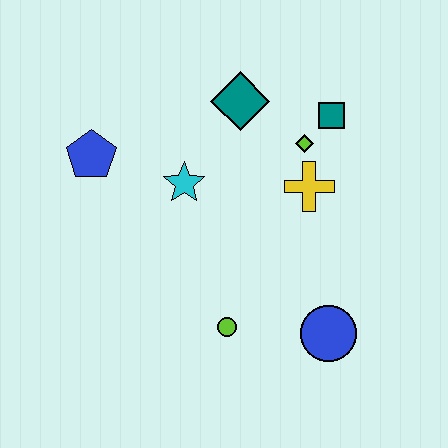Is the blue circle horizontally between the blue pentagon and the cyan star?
No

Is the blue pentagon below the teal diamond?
Yes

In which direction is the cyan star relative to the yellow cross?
The cyan star is to the left of the yellow cross.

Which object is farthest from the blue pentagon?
The blue circle is farthest from the blue pentagon.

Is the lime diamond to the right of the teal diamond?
Yes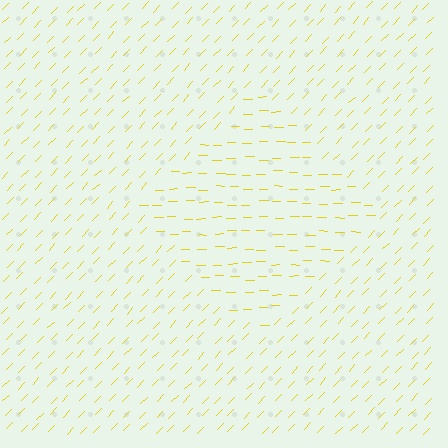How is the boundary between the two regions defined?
The boundary is defined purely by a change in line orientation (approximately 45 degrees difference). All lines are the same color and thickness.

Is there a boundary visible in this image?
Yes, there is a texture boundary formed by a change in line orientation.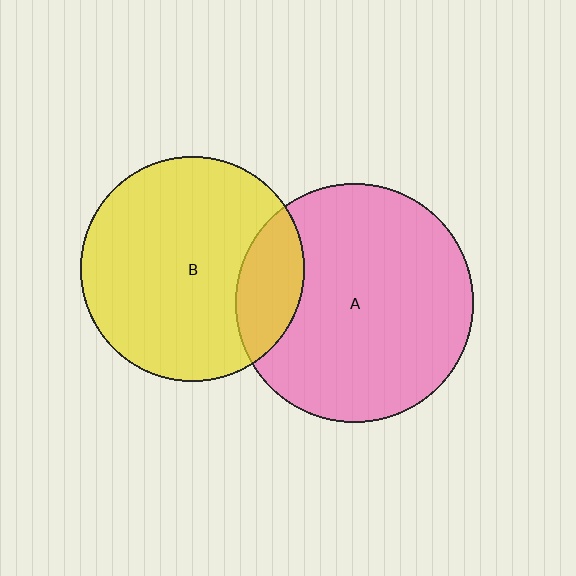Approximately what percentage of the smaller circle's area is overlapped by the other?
Approximately 20%.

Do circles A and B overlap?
Yes.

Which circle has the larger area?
Circle A (pink).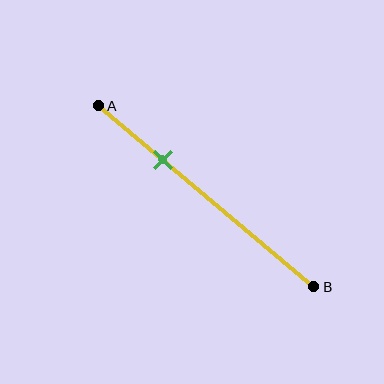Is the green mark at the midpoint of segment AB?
No, the mark is at about 30% from A, not at the 50% midpoint.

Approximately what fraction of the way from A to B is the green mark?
The green mark is approximately 30% of the way from A to B.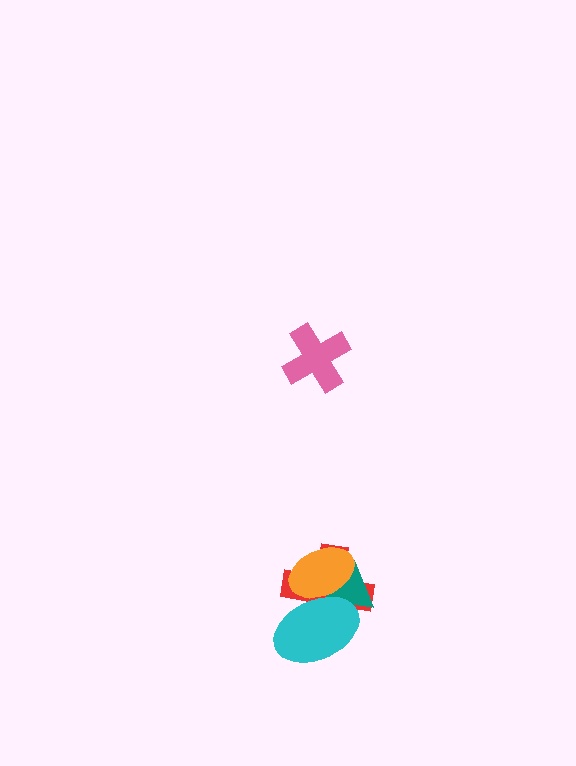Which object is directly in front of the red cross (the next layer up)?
The teal triangle is directly in front of the red cross.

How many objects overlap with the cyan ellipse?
3 objects overlap with the cyan ellipse.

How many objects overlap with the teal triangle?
3 objects overlap with the teal triangle.